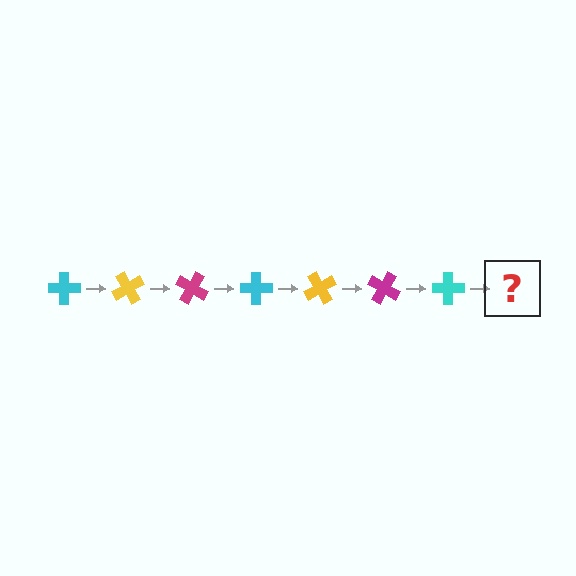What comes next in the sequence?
The next element should be a yellow cross, rotated 420 degrees from the start.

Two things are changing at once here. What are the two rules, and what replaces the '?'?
The two rules are that it rotates 60 degrees each step and the color cycles through cyan, yellow, and magenta. The '?' should be a yellow cross, rotated 420 degrees from the start.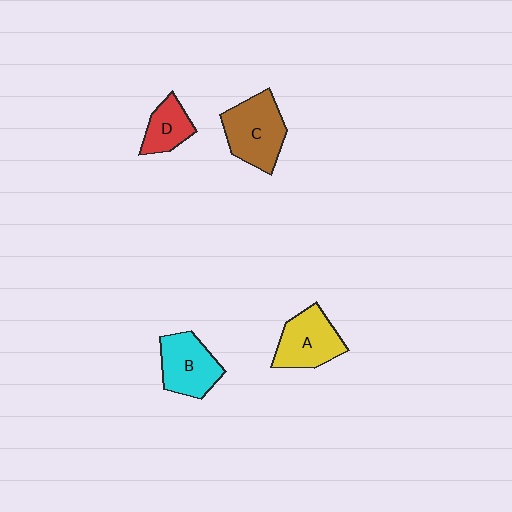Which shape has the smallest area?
Shape D (red).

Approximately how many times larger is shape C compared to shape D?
Approximately 1.7 times.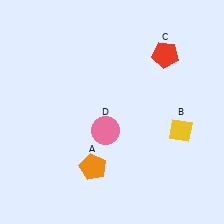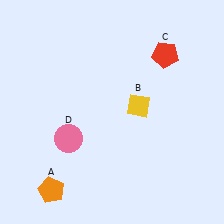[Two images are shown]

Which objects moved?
The objects that moved are: the orange pentagon (A), the yellow diamond (B), the pink circle (D).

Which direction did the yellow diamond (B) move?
The yellow diamond (B) moved left.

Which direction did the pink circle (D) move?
The pink circle (D) moved left.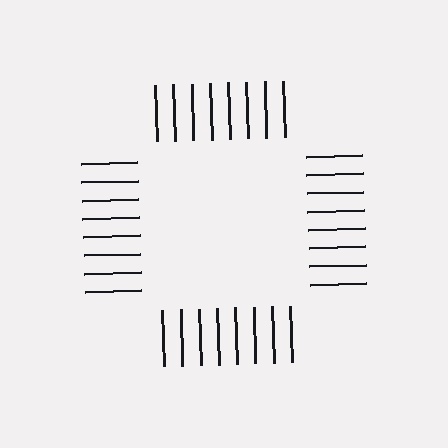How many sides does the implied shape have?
4 sides — the line-ends trace a square.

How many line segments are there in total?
32 — 8 along each of the 4 edges.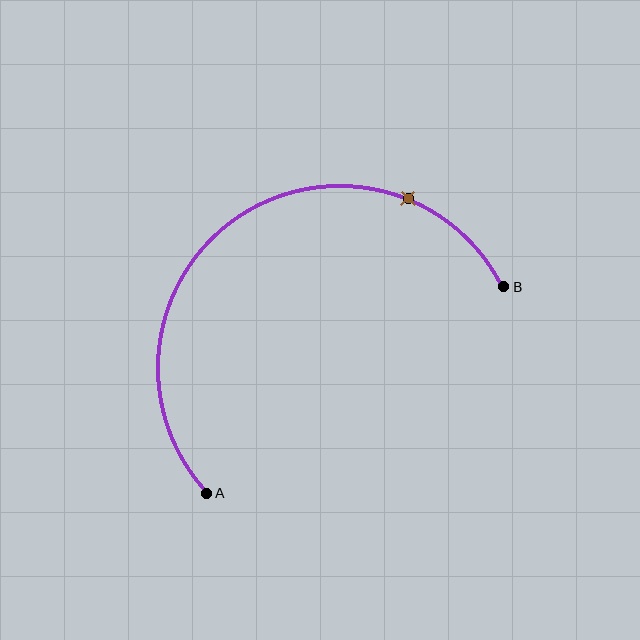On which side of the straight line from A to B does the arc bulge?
The arc bulges above and to the left of the straight line connecting A and B.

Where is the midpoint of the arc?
The arc midpoint is the point on the curve farthest from the straight line joining A and B. It sits above and to the left of that line.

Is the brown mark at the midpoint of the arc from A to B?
No. The brown mark lies on the arc but is closer to endpoint B. The arc midpoint would be at the point on the curve equidistant along the arc from both A and B.